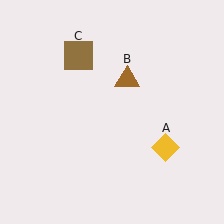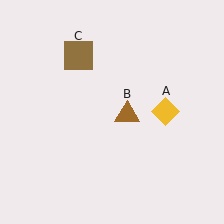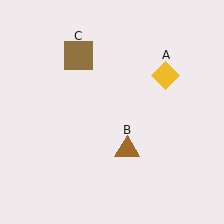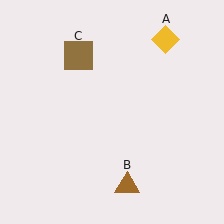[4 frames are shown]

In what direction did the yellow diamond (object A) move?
The yellow diamond (object A) moved up.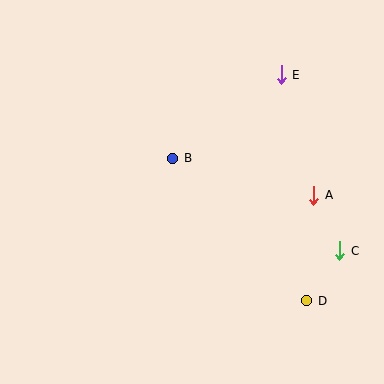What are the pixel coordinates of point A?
Point A is at (314, 195).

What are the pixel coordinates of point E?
Point E is at (281, 75).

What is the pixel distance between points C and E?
The distance between C and E is 185 pixels.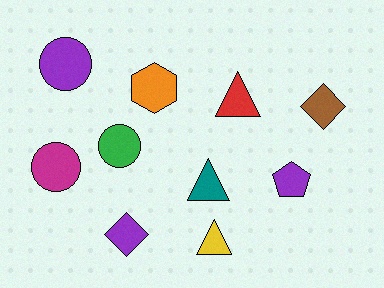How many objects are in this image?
There are 10 objects.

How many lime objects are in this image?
There are no lime objects.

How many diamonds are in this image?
There are 2 diamonds.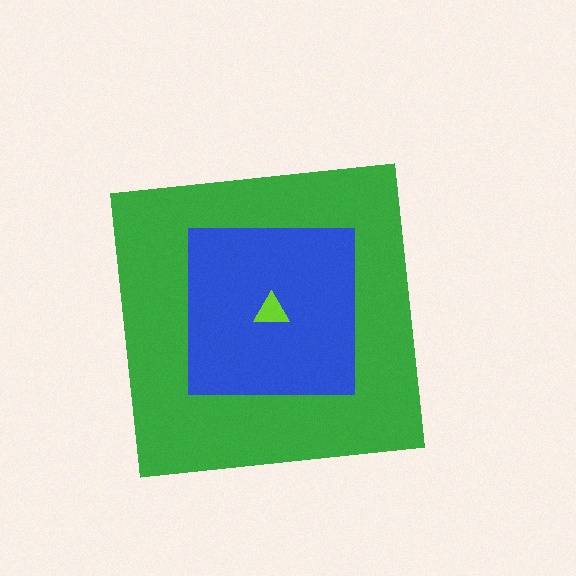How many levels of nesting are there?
3.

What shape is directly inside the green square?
The blue square.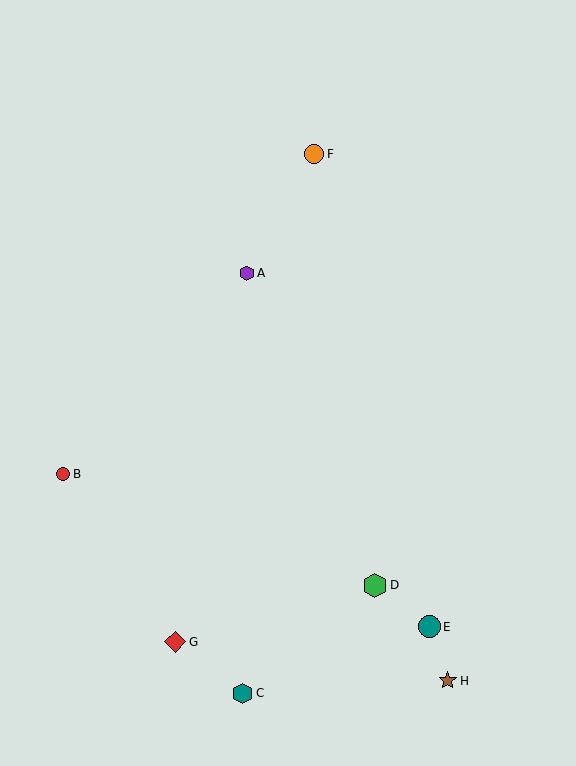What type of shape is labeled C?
Shape C is a teal hexagon.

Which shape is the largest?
The green hexagon (labeled D) is the largest.